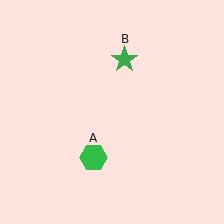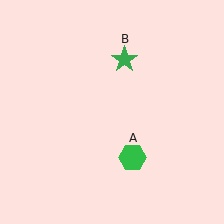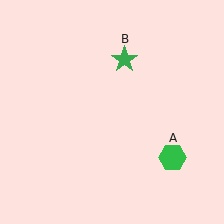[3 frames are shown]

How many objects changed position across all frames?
1 object changed position: green hexagon (object A).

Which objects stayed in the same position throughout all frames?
Green star (object B) remained stationary.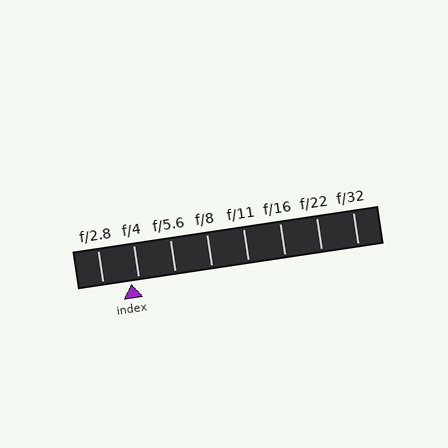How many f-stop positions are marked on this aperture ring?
There are 8 f-stop positions marked.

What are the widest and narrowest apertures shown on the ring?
The widest aperture shown is f/2.8 and the narrowest is f/32.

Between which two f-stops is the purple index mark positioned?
The index mark is between f/2.8 and f/4.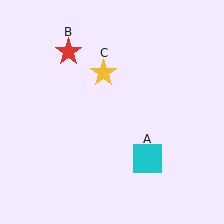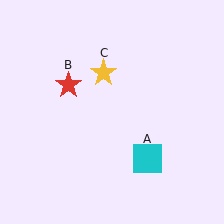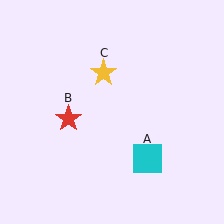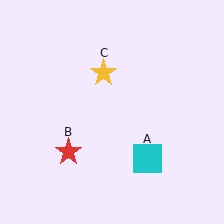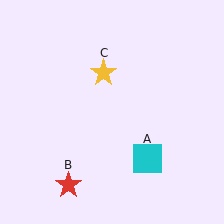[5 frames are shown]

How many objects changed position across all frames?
1 object changed position: red star (object B).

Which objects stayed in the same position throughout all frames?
Cyan square (object A) and yellow star (object C) remained stationary.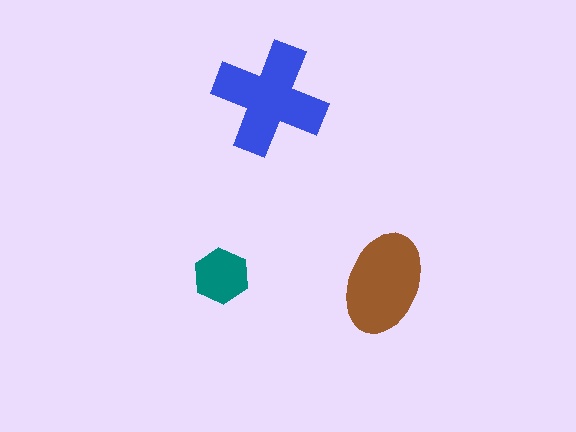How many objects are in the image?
There are 3 objects in the image.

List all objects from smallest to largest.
The teal hexagon, the brown ellipse, the blue cross.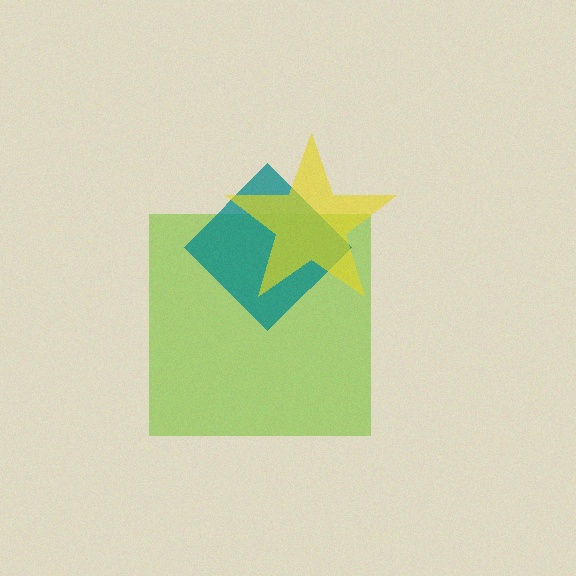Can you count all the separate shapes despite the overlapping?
Yes, there are 3 separate shapes.